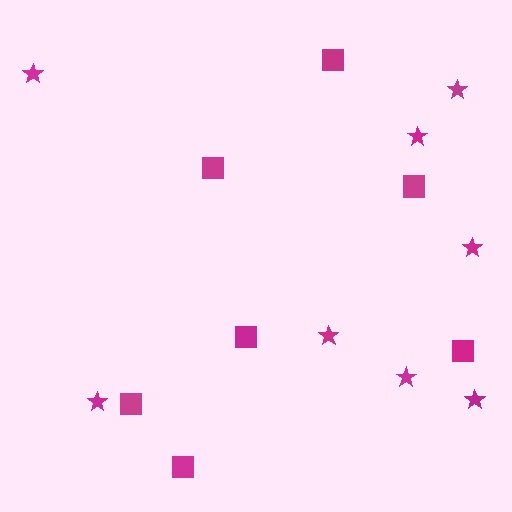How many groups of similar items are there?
There are 2 groups: one group of stars (8) and one group of squares (7).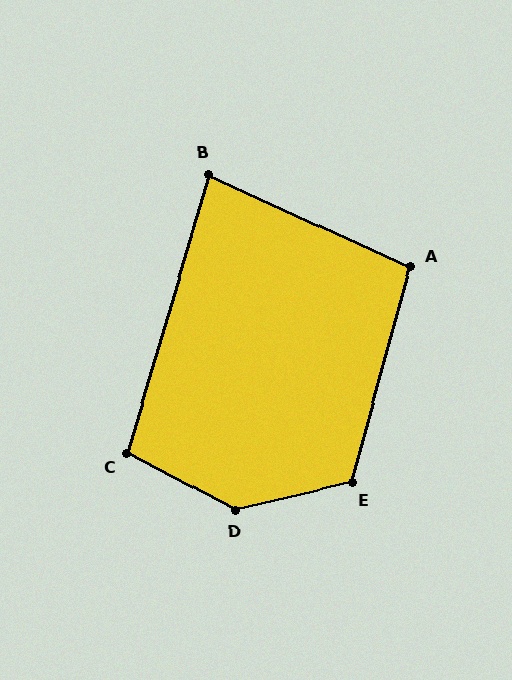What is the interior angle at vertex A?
Approximately 99 degrees (obtuse).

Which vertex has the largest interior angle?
D, at approximately 139 degrees.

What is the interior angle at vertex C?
Approximately 101 degrees (obtuse).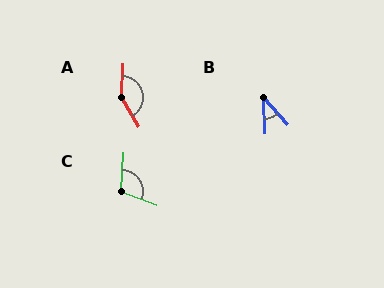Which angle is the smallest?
B, at approximately 39 degrees.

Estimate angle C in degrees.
Approximately 107 degrees.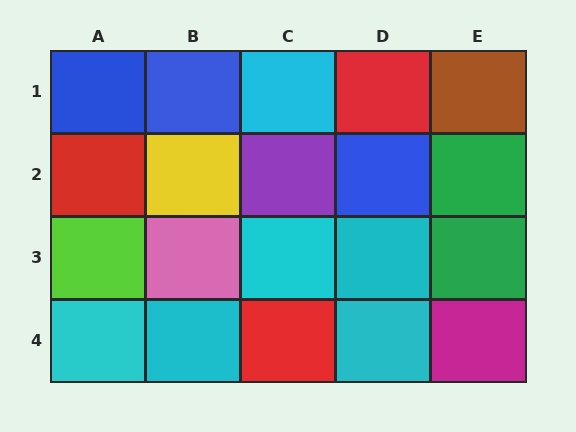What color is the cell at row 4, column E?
Magenta.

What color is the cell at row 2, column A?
Red.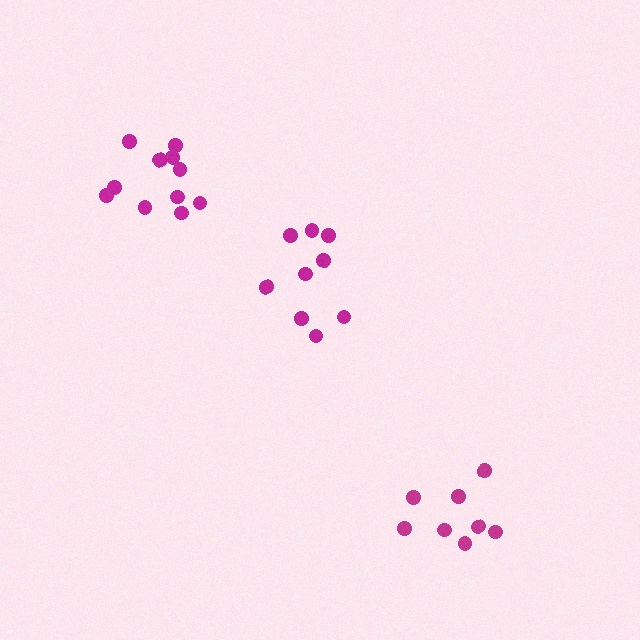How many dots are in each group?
Group 1: 9 dots, Group 2: 11 dots, Group 3: 8 dots (28 total).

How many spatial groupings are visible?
There are 3 spatial groupings.